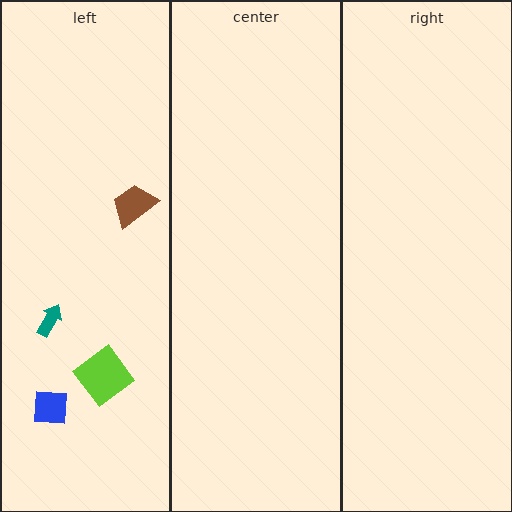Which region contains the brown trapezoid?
The left region.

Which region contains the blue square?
The left region.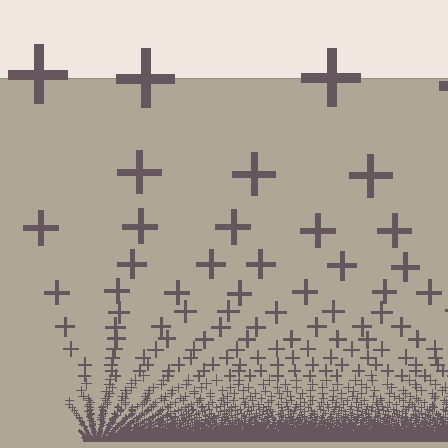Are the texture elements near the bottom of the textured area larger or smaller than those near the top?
Smaller. The gradient is inverted — elements near the bottom are smaller and denser.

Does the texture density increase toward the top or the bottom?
Density increases toward the bottom.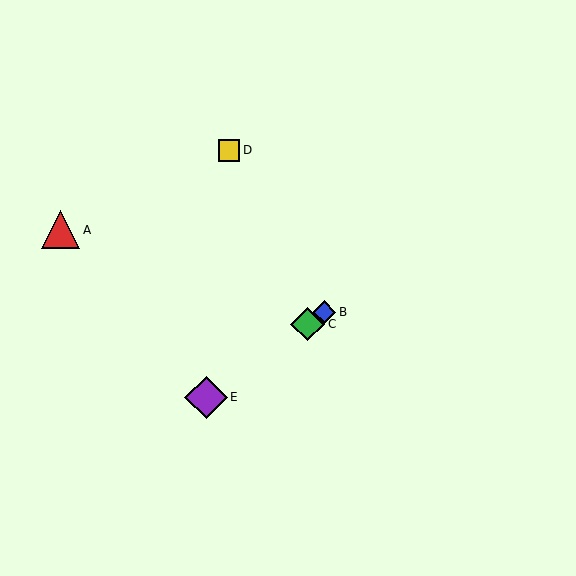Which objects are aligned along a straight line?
Objects B, C, E are aligned along a straight line.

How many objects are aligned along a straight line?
3 objects (B, C, E) are aligned along a straight line.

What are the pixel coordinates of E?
Object E is at (206, 397).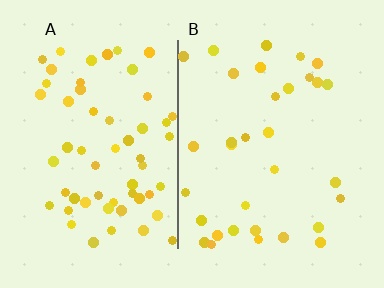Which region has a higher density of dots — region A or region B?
A (the left).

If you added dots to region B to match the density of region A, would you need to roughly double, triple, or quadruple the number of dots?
Approximately double.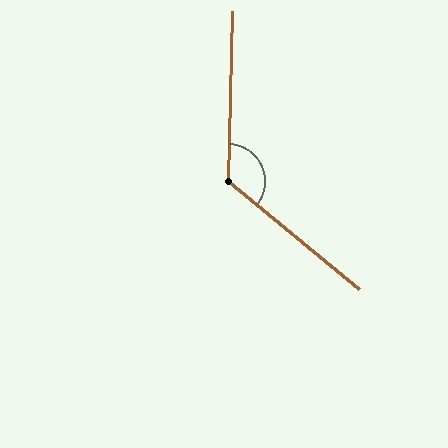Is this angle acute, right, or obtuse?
It is obtuse.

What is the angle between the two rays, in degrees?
Approximately 128 degrees.